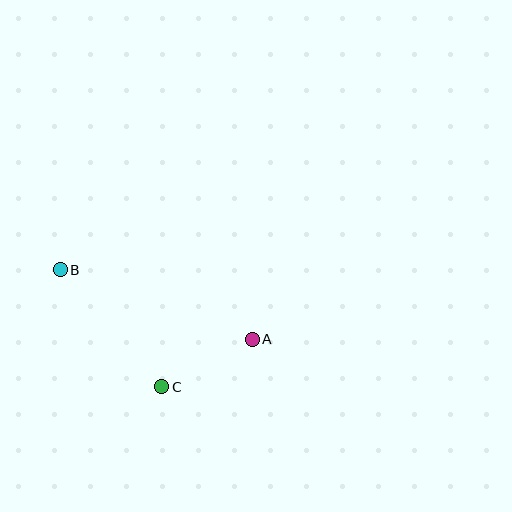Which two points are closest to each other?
Points A and C are closest to each other.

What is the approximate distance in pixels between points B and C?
The distance between B and C is approximately 155 pixels.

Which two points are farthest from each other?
Points A and B are farthest from each other.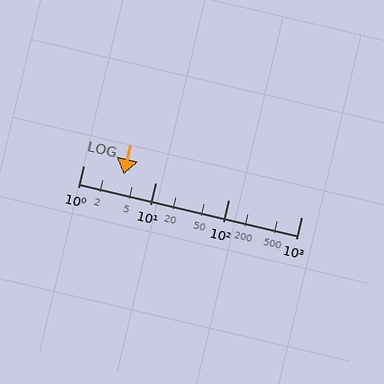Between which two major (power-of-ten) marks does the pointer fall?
The pointer is between 1 and 10.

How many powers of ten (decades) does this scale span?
The scale spans 3 decades, from 1 to 1000.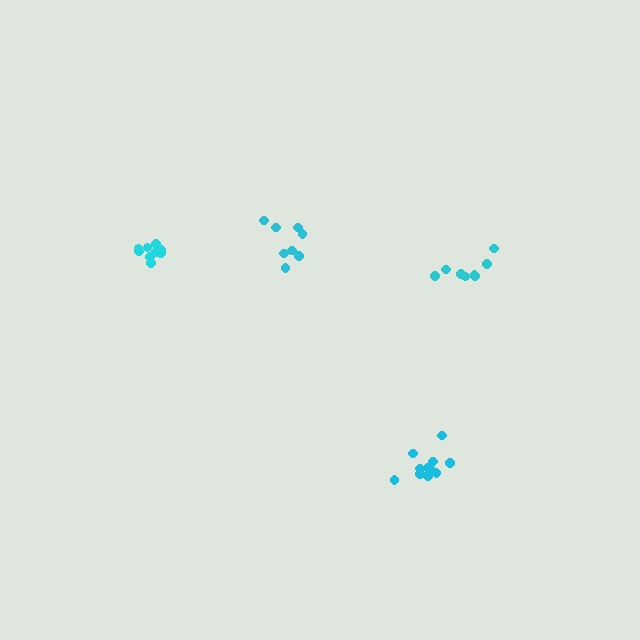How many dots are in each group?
Group 1: 8 dots, Group 2: 8 dots, Group 3: 11 dots, Group 4: 9 dots (36 total).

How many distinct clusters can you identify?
There are 4 distinct clusters.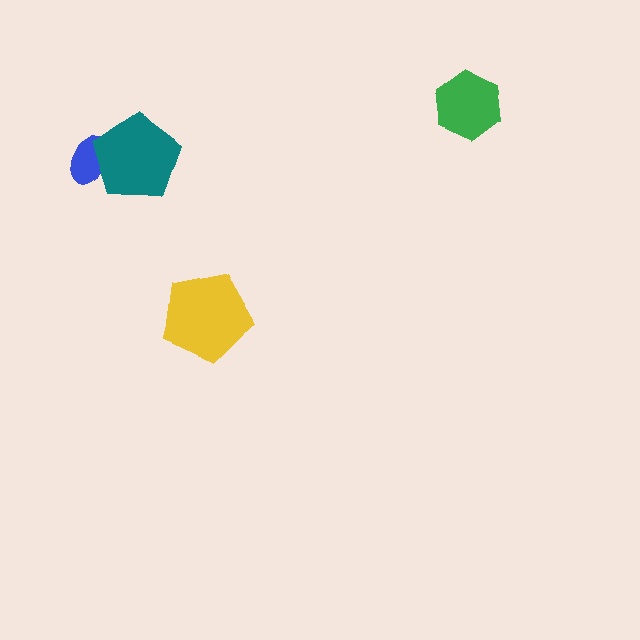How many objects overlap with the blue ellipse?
1 object overlaps with the blue ellipse.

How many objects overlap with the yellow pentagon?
0 objects overlap with the yellow pentagon.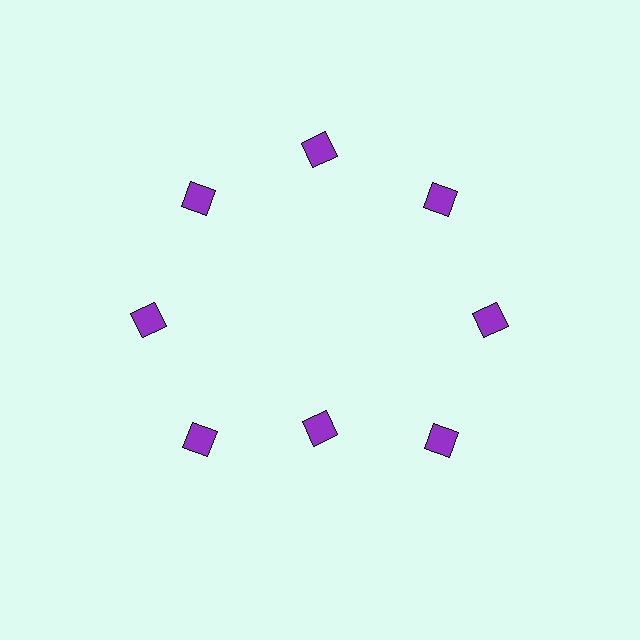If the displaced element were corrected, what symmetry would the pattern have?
It would have 8-fold rotational symmetry — the pattern would map onto itself every 45 degrees.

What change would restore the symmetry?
The symmetry would be restored by moving it outward, back onto the ring so that all 8 squares sit at equal angles and equal distance from the center.